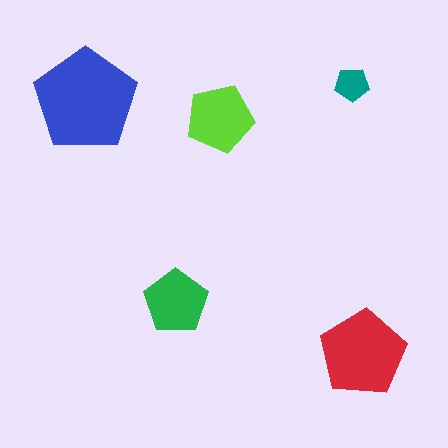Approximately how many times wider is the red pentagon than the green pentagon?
About 1.5 times wider.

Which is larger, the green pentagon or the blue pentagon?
The blue one.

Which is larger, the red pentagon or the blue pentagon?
The blue one.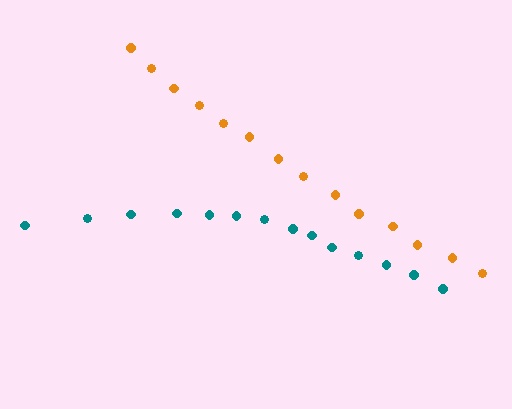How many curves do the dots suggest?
There are 2 distinct paths.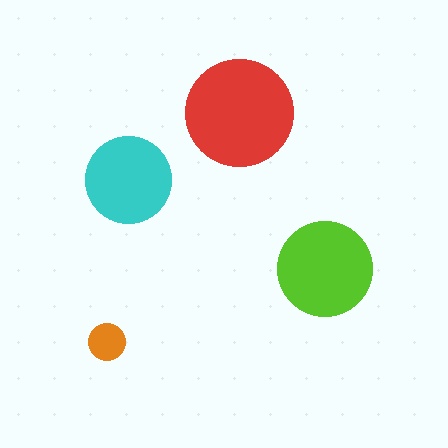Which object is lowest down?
The orange circle is bottommost.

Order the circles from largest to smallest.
the red one, the lime one, the cyan one, the orange one.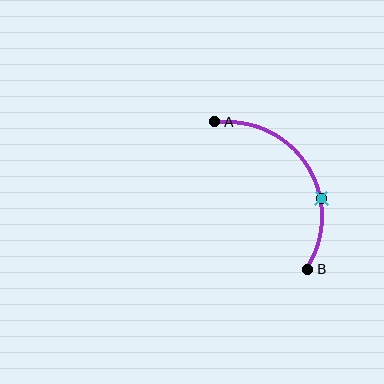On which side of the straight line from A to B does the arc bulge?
The arc bulges to the right of the straight line connecting A and B.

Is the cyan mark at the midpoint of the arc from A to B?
No. The cyan mark lies on the arc but is closer to endpoint B. The arc midpoint would be at the point on the curve equidistant along the arc from both A and B.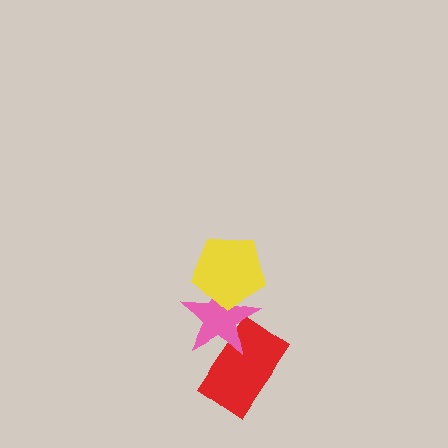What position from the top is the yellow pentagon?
The yellow pentagon is 1st from the top.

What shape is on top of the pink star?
The yellow pentagon is on top of the pink star.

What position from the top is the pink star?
The pink star is 2nd from the top.